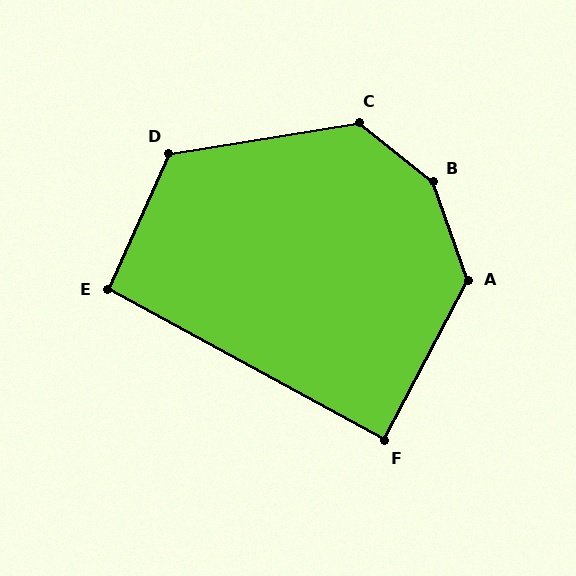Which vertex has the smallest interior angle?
F, at approximately 89 degrees.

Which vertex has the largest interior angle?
B, at approximately 148 degrees.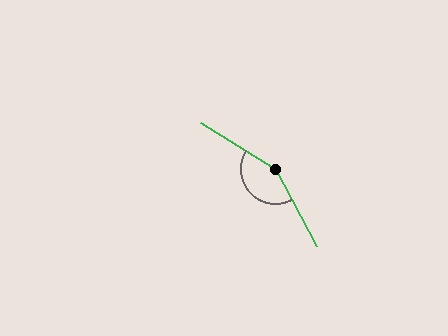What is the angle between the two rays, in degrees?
Approximately 149 degrees.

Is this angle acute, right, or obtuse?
It is obtuse.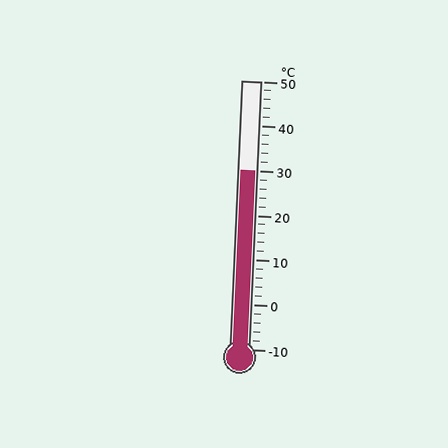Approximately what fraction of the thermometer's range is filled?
The thermometer is filled to approximately 65% of its range.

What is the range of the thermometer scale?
The thermometer scale ranges from -10°C to 50°C.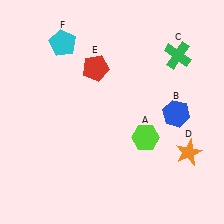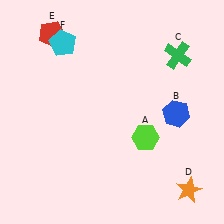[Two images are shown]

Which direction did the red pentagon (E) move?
The red pentagon (E) moved left.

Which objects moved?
The objects that moved are: the orange star (D), the red pentagon (E).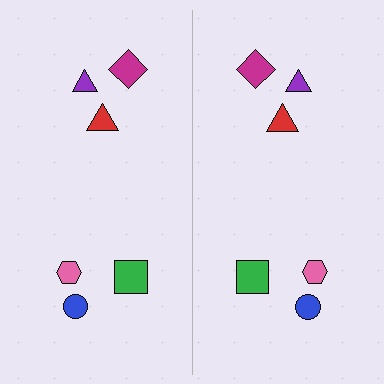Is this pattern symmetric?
Yes, this pattern has bilateral (reflection) symmetry.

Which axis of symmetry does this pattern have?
The pattern has a vertical axis of symmetry running through the center of the image.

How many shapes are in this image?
There are 12 shapes in this image.